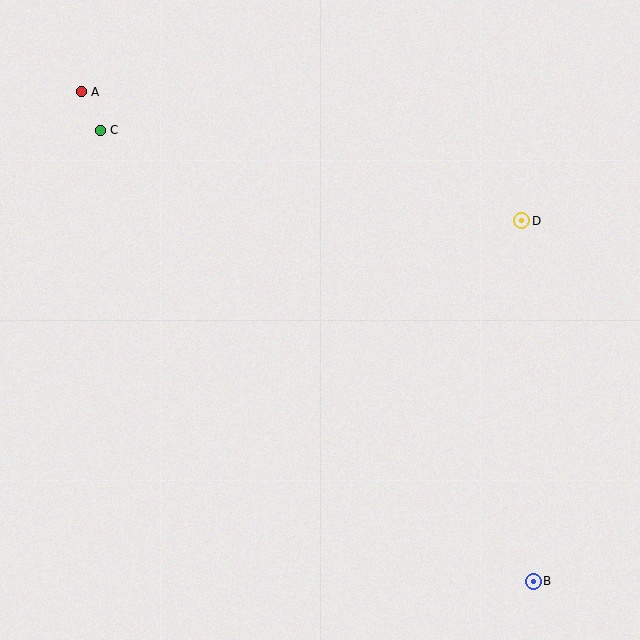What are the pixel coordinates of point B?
Point B is at (533, 581).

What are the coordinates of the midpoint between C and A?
The midpoint between C and A is at (91, 111).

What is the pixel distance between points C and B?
The distance between C and B is 625 pixels.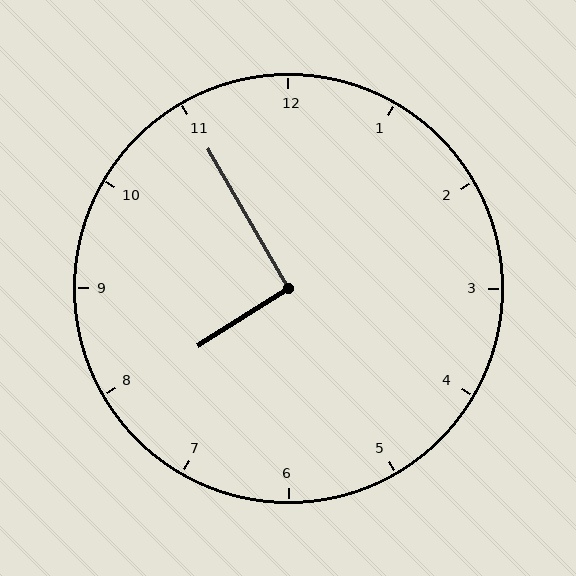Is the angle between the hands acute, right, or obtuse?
It is right.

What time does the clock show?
7:55.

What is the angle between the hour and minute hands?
Approximately 92 degrees.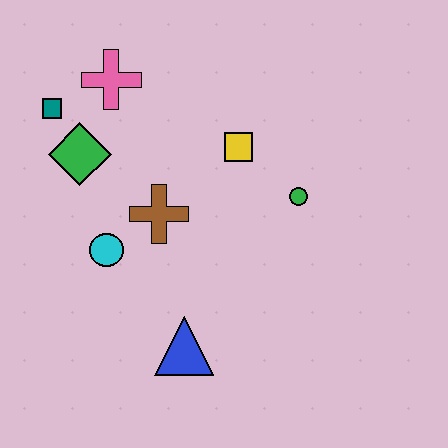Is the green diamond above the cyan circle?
Yes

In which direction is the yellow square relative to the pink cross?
The yellow square is to the right of the pink cross.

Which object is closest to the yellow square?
The green circle is closest to the yellow square.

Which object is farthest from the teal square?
The blue triangle is farthest from the teal square.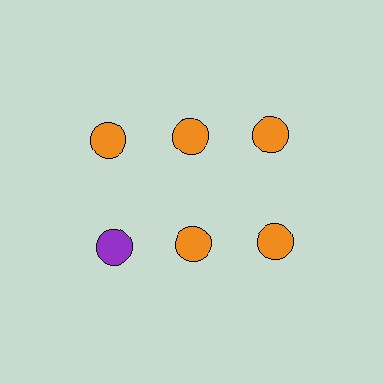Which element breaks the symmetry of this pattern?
The purple circle in the second row, leftmost column breaks the symmetry. All other shapes are orange circles.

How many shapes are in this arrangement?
There are 6 shapes arranged in a grid pattern.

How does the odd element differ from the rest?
It has a different color: purple instead of orange.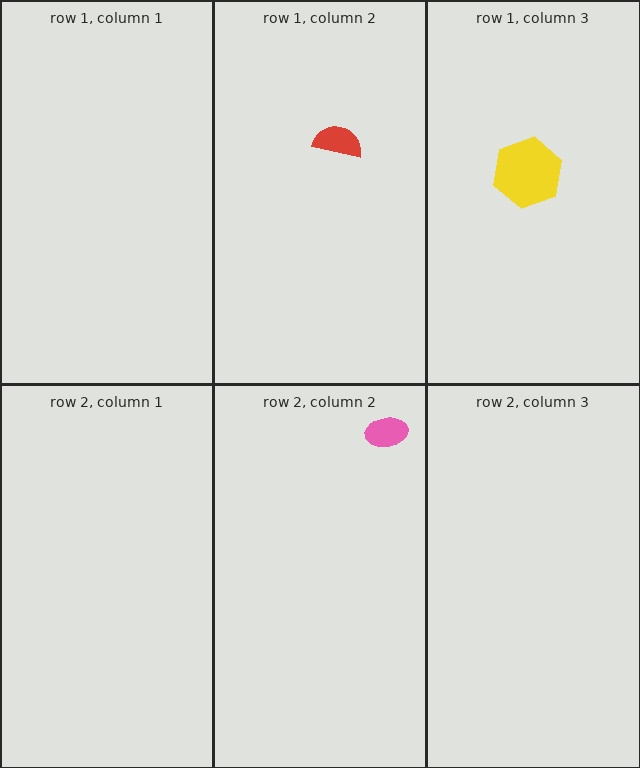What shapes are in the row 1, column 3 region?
The yellow hexagon.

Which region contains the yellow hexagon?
The row 1, column 3 region.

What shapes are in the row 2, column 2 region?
The pink ellipse.